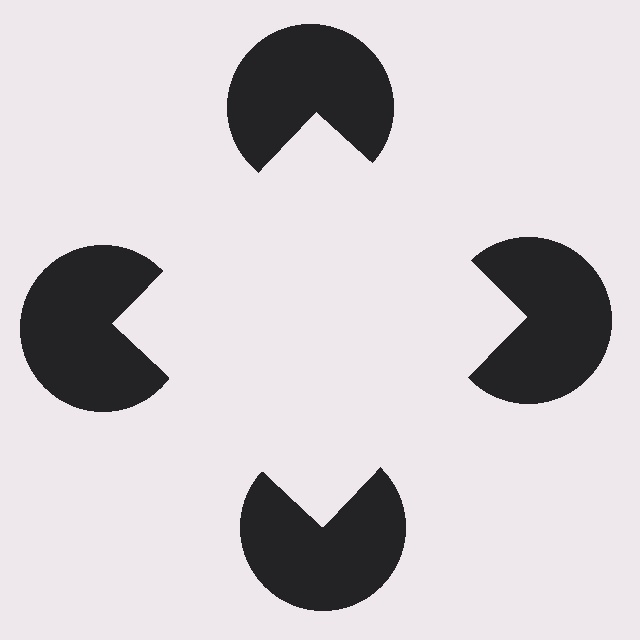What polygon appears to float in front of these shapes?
An illusory square — its edges are inferred from the aligned wedge cuts in the pac-man discs, not physically drawn.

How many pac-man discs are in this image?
There are 4 — one at each vertex of the illusory square.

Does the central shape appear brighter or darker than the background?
It typically appears slightly brighter than the background, even though no actual brightness change is drawn.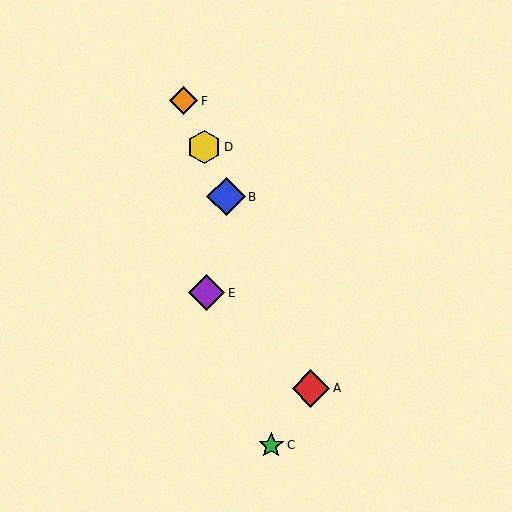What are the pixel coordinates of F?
Object F is at (184, 101).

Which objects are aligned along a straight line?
Objects A, B, D, F are aligned along a straight line.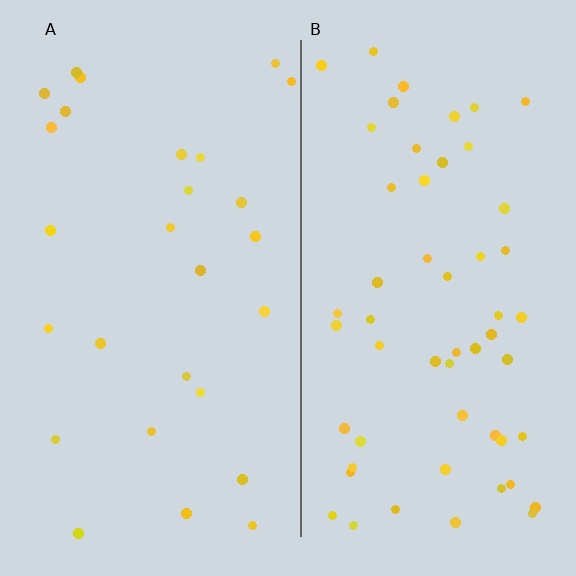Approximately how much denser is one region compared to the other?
Approximately 2.0× — region B over region A.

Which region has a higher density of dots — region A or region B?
B (the right).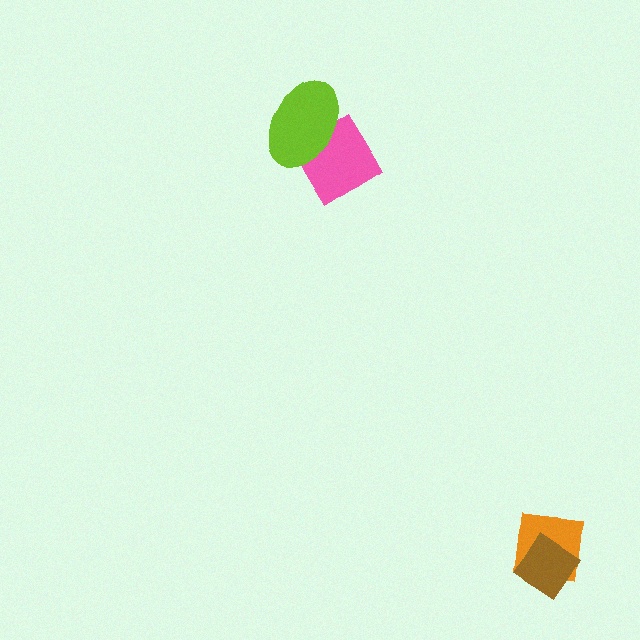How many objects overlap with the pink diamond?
1 object overlaps with the pink diamond.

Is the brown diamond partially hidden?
No, no other shape covers it.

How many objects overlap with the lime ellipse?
1 object overlaps with the lime ellipse.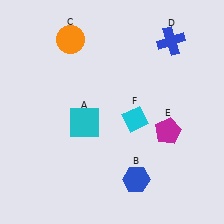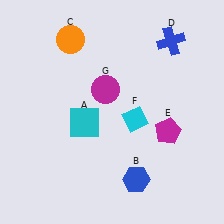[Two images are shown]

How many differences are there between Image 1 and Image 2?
There is 1 difference between the two images.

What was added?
A magenta circle (G) was added in Image 2.